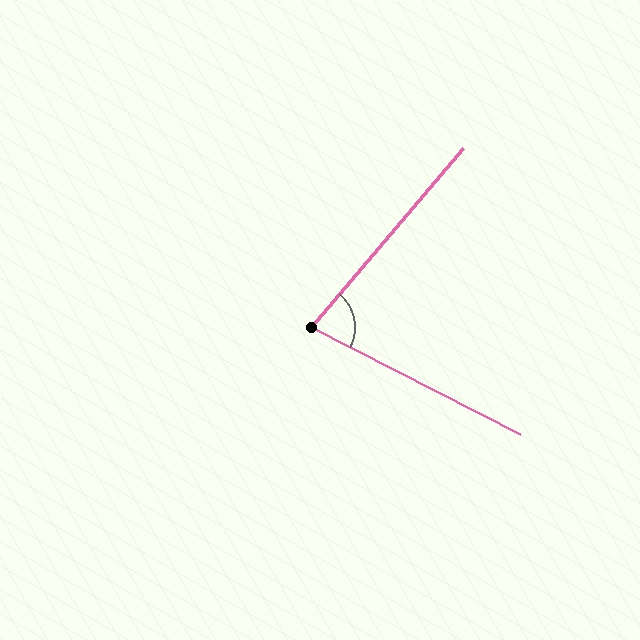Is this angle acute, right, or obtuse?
It is acute.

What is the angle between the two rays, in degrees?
Approximately 77 degrees.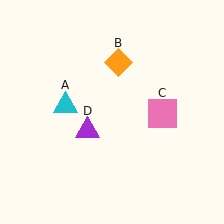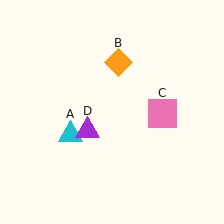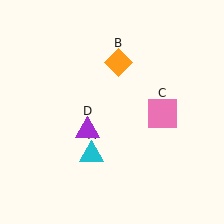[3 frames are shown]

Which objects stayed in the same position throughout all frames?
Orange diamond (object B) and pink square (object C) and purple triangle (object D) remained stationary.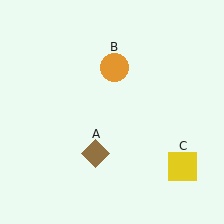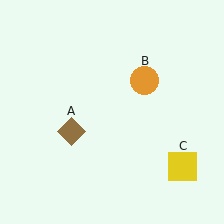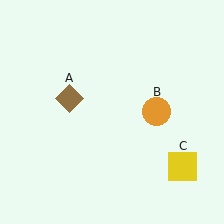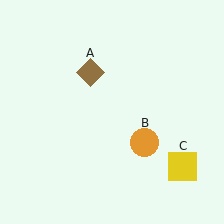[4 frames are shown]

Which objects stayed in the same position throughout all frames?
Yellow square (object C) remained stationary.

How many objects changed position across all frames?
2 objects changed position: brown diamond (object A), orange circle (object B).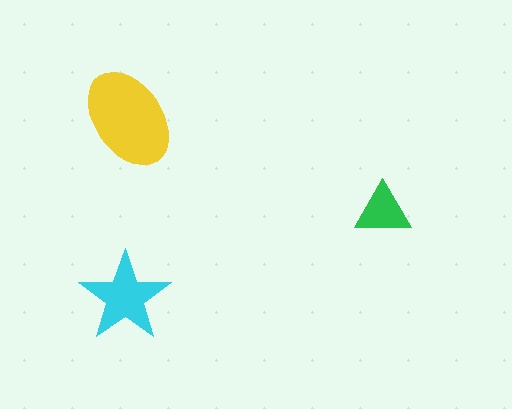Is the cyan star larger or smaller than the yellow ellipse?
Smaller.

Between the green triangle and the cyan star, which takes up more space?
The cyan star.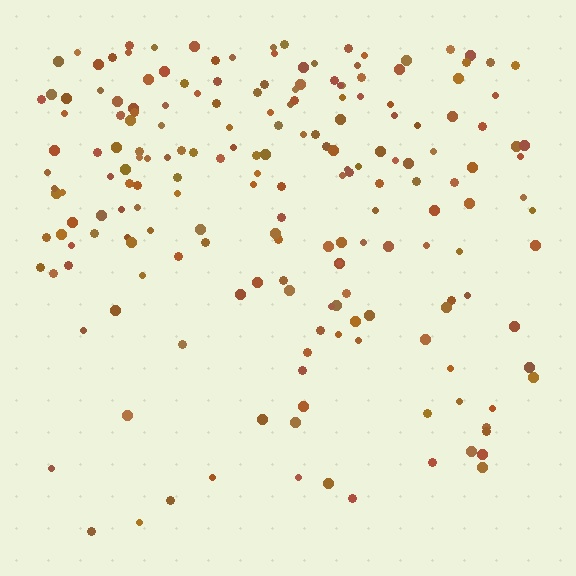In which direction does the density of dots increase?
From bottom to top, with the top side densest.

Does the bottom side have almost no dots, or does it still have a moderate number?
Still a moderate number, just noticeably fewer than the top.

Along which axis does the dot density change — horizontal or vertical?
Vertical.